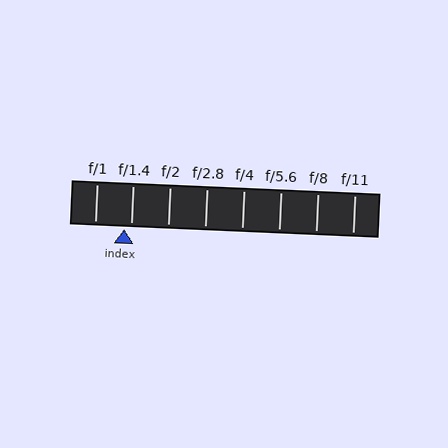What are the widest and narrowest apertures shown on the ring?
The widest aperture shown is f/1 and the narrowest is f/11.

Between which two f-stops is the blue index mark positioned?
The index mark is between f/1 and f/1.4.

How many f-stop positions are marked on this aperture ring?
There are 8 f-stop positions marked.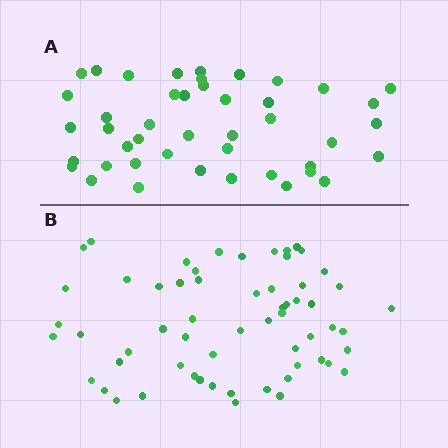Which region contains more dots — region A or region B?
Region B (the bottom region) has more dots.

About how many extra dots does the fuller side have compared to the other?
Region B has approximately 15 more dots than region A.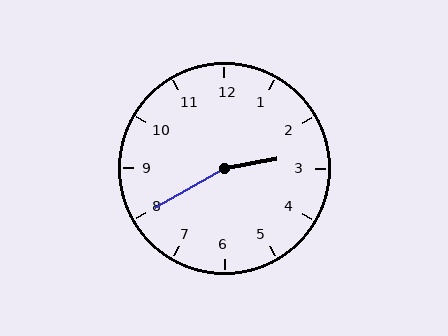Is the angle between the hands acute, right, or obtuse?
It is obtuse.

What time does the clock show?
2:40.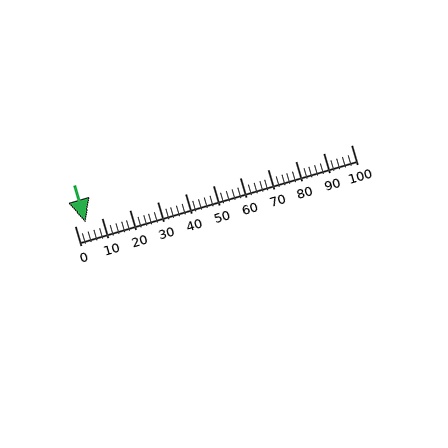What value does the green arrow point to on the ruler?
The green arrow points to approximately 4.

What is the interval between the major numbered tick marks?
The major tick marks are spaced 10 units apart.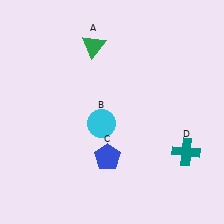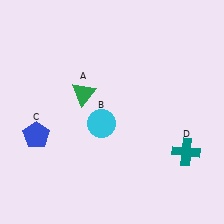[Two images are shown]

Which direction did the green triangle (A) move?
The green triangle (A) moved down.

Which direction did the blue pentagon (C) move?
The blue pentagon (C) moved left.